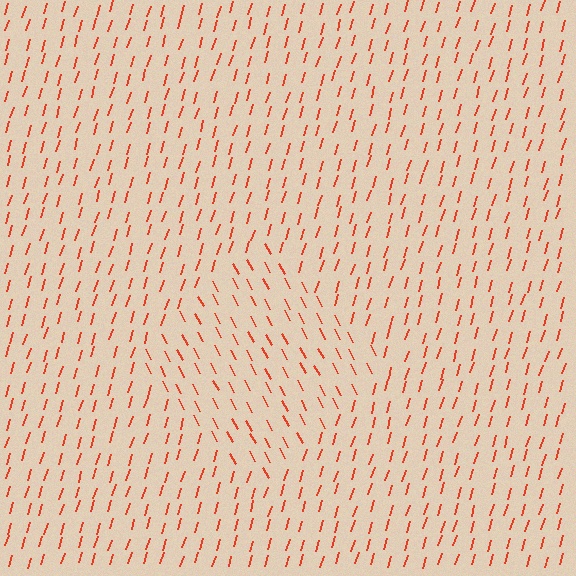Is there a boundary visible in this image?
Yes, there is a texture boundary formed by a change in line orientation.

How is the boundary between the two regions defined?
The boundary is defined purely by a change in line orientation (approximately 45 degrees difference). All lines are the same color and thickness.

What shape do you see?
I see a diamond.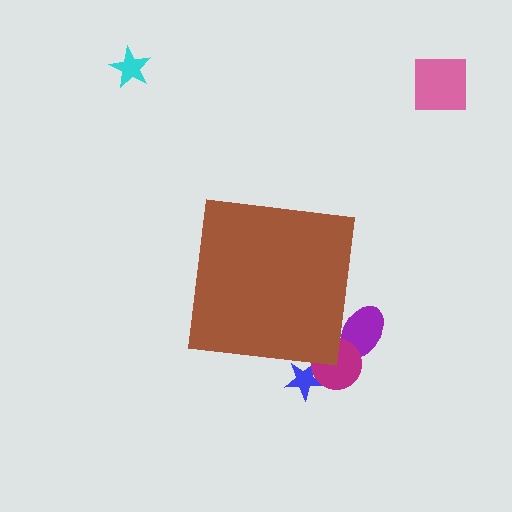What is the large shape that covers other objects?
A brown square.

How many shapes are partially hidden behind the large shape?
3 shapes are partially hidden.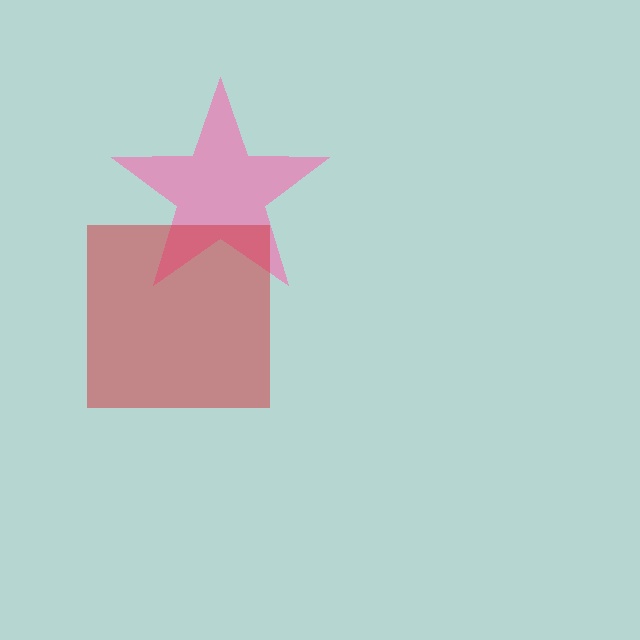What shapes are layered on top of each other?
The layered shapes are: a pink star, a red square.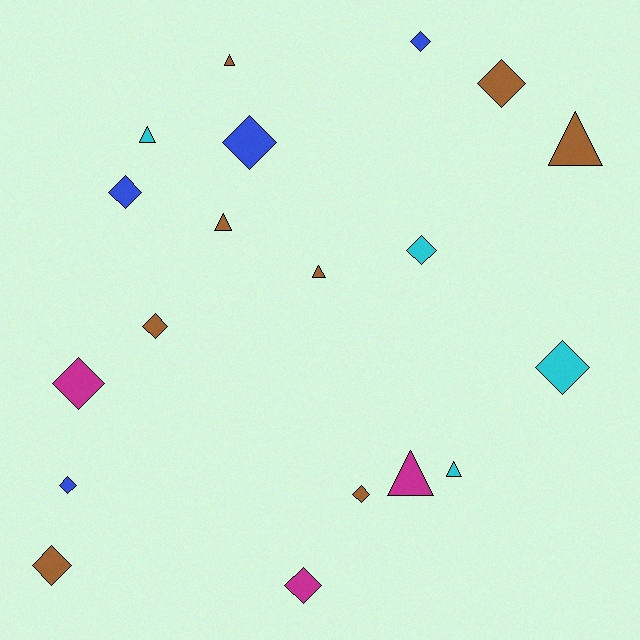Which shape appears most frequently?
Diamond, with 12 objects.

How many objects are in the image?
There are 19 objects.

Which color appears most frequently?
Brown, with 8 objects.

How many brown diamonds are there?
There are 4 brown diamonds.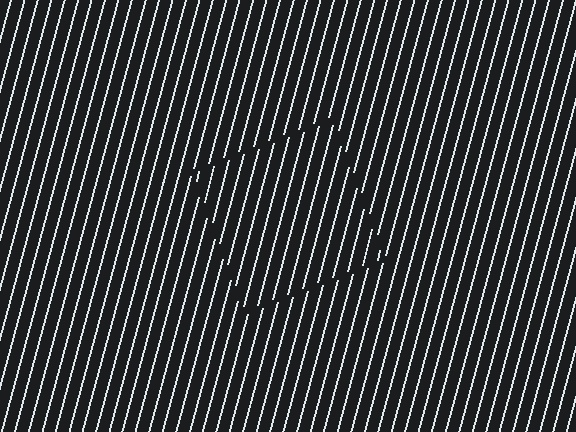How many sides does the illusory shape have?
4 sides — the line-ends trace a square.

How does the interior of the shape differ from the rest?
The interior of the shape contains the same grating, shifted by half a period — the contour is defined by the phase discontinuity where line-ends from the inner and outer gratings abut.